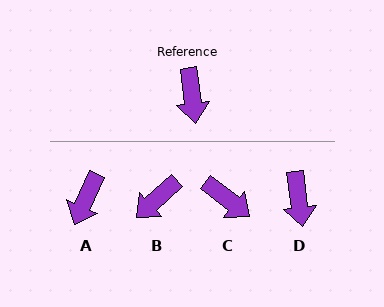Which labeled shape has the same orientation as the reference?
D.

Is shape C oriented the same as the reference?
No, it is off by about 44 degrees.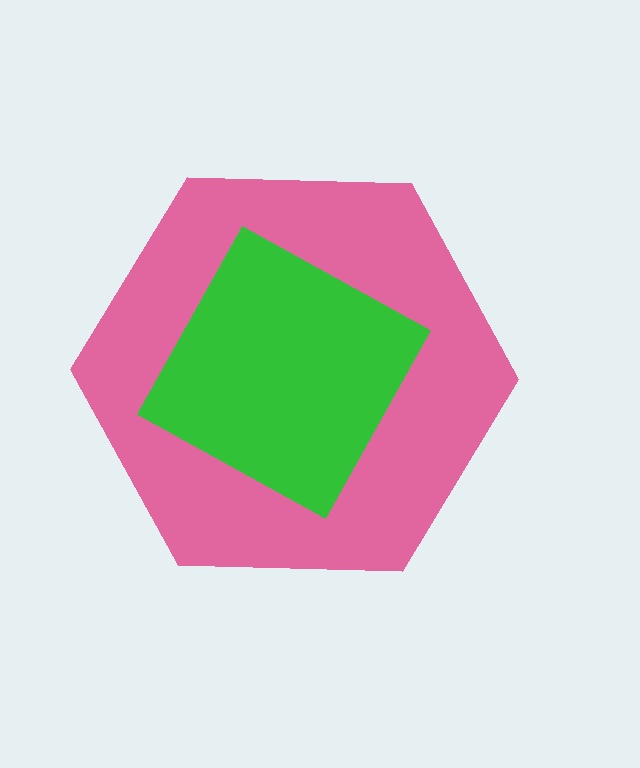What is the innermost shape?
The green square.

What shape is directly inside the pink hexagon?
The green square.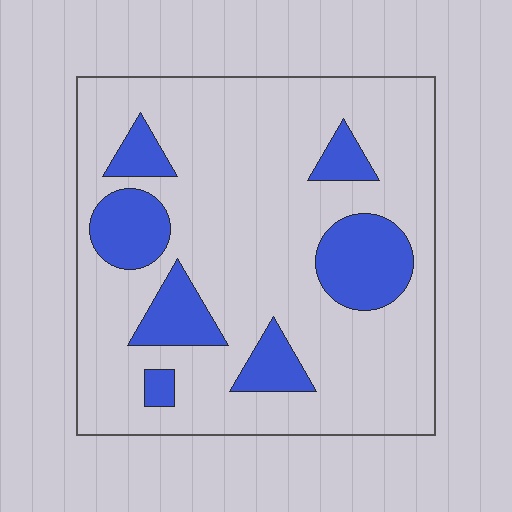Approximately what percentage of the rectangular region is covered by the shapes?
Approximately 20%.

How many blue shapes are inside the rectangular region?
7.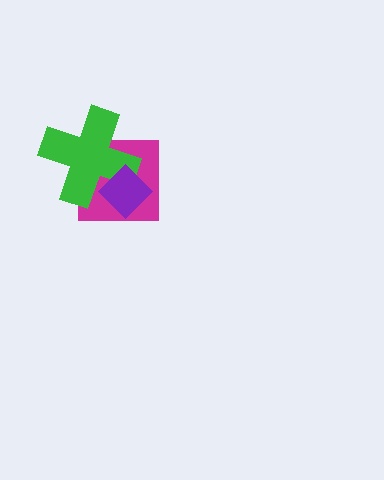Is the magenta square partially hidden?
Yes, it is partially covered by another shape.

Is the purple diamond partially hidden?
No, no other shape covers it.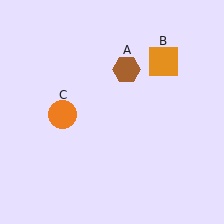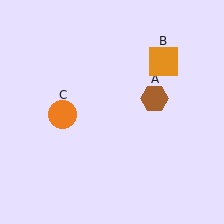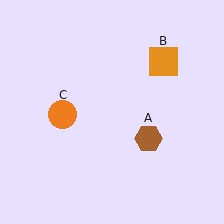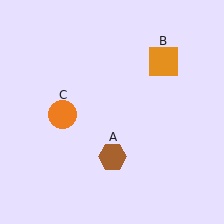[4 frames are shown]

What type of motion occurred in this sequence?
The brown hexagon (object A) rotated clockwise around the center of the scene.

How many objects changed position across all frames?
1 object changed position: brown hexagon (object A).